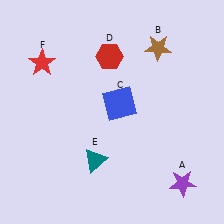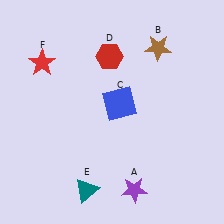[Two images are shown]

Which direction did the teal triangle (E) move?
The teal triangle (E) moved down.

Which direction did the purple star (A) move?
The purple star (A) moved left.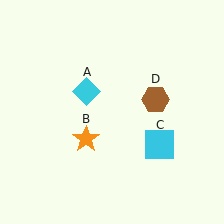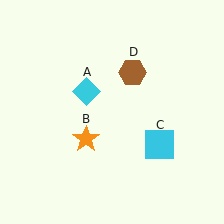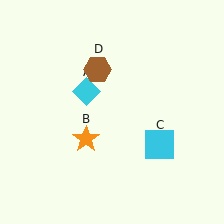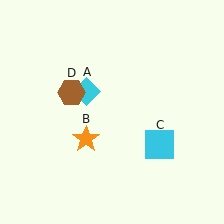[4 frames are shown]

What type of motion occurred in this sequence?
The brown hexagon (object D) rotated counterclockwise around the center of the scene.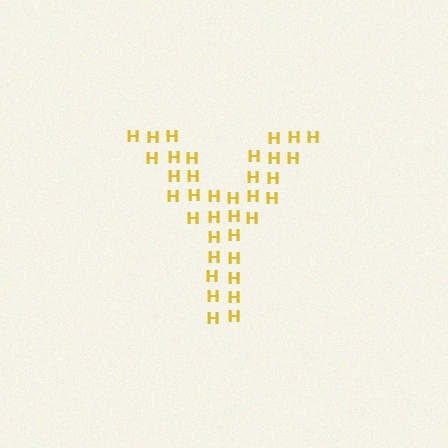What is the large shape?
The large shape is the letter Y.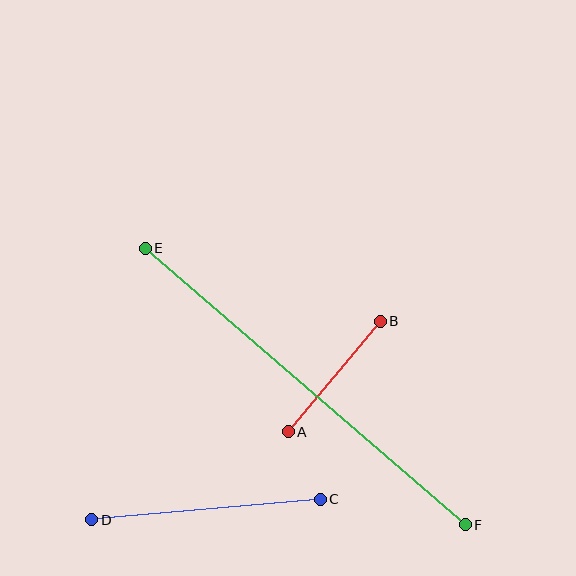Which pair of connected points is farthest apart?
Points E and F are farthest apart.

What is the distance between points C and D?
The distance is approximately 229 pixels.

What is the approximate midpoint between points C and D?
The midpoint is at approximately (206, 509) pixels.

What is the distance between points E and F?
The distance is approximately 423 pixels.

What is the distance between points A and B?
The distance is approximately 144 pixels.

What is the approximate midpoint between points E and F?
The midpoint is at approximately (305, 387) pixels.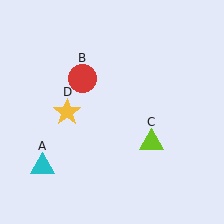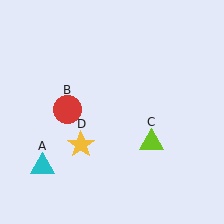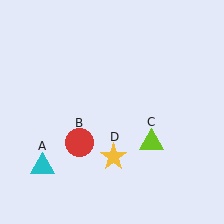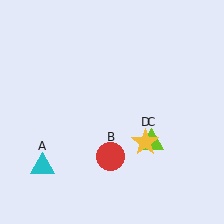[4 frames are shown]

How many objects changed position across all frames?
2 objects changed position: red circle (object B), yellow star (object D).